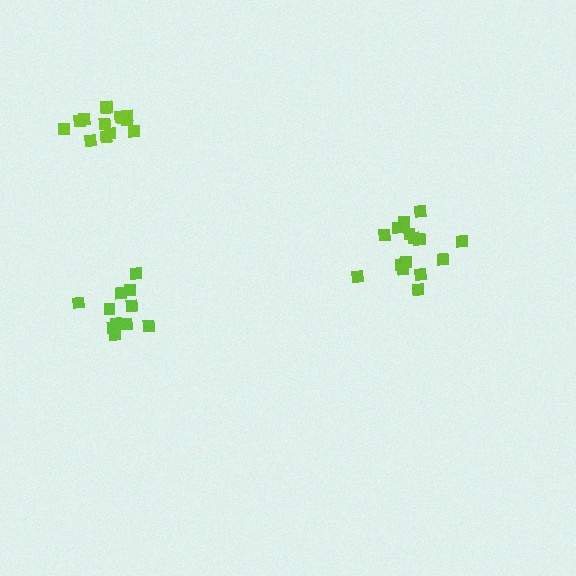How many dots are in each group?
Group 1: 11 dots, Group 2: 16 dots, Group 3: 14 dots (41 total).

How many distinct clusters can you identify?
There are 3 distinct clusters.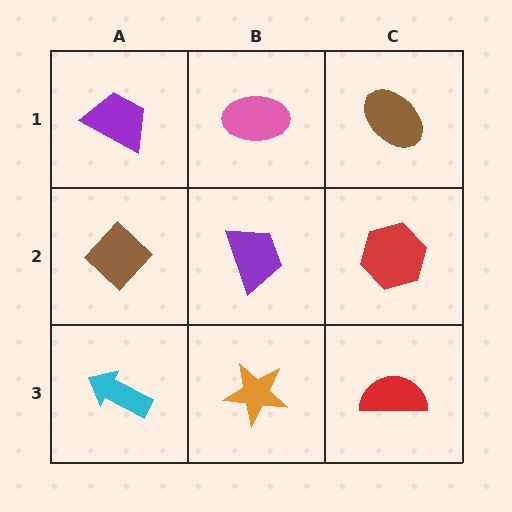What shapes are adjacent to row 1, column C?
A red hexagon (row 2, column C), a pink ellipse (row 1, column B).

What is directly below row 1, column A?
A brown diamond.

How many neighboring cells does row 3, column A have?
2.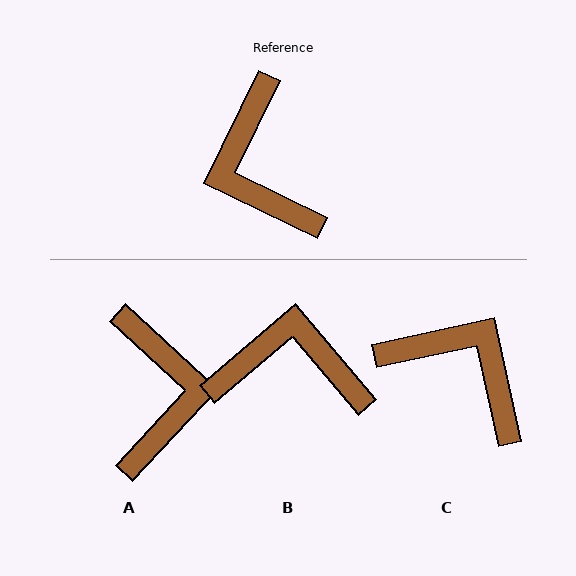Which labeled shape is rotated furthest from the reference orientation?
A, about 163 degrees away.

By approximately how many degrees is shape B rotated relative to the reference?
Approximately 114 degrees clockwise.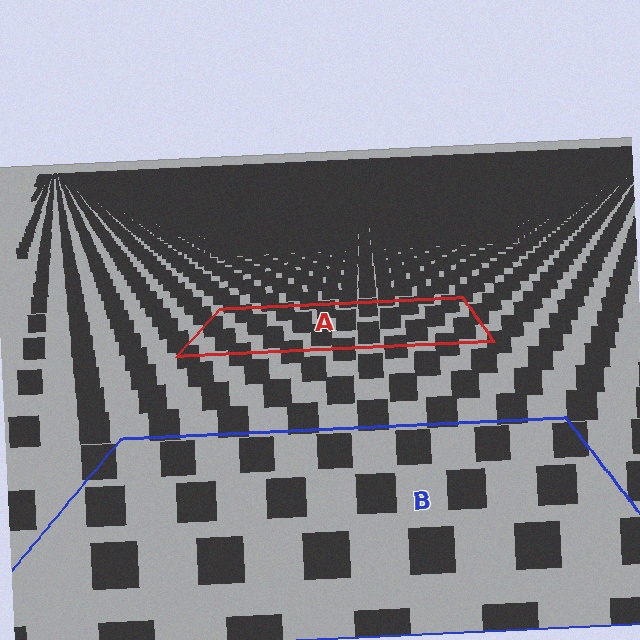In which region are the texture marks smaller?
The texture marks are smaller in region A, because it is farther away.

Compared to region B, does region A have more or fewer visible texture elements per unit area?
Region A has more texture elements per unit area — they are packed more densely because it is farther away.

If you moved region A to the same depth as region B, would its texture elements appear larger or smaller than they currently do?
They would appear larger. At a closer depth, the same texture elements are projected at a bigger on-screen size.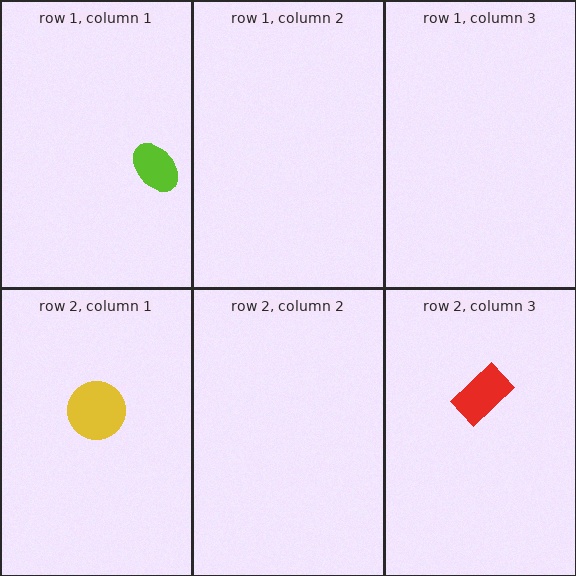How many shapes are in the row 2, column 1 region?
1.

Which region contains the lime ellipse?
The row 1, column 1 region.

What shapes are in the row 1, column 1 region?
The lime ellipse.